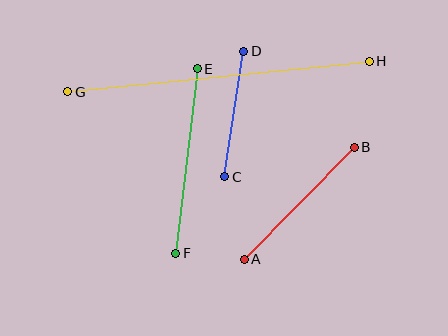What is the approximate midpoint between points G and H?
The midpoint is at approximately (219, 77) pixels.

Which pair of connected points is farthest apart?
Points G and H are farthest apart.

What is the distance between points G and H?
The distance is approximately 303 pixels.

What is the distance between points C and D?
The distance is approximately 127 pixels.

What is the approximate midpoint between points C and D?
The midpoint is at approximately (234, 114) pixels.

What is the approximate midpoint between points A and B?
The midpoint is at approximately (299, 203) pixels.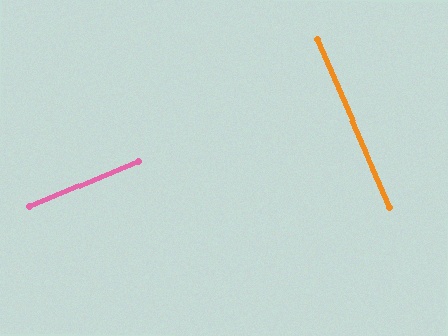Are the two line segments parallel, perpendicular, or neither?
Perpendicular — they meet at approximately 89°.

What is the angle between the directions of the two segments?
Approximately 89 degrees.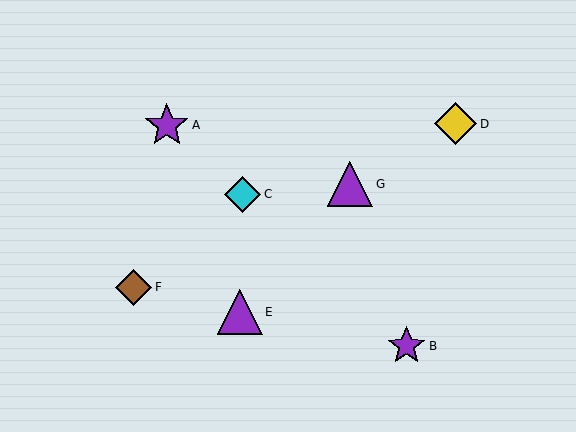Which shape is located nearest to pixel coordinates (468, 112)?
The yellow diamond (labeled D) at (456, 124) is nearest to that location.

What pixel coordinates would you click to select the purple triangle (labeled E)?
Click at (240, 312) to select the purple triangle E.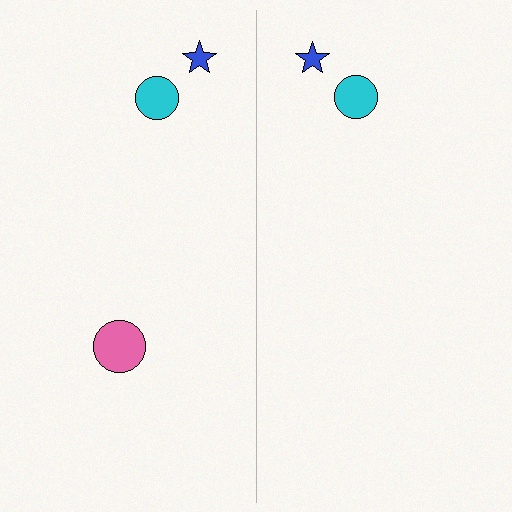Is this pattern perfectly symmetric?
No, the pattern is not perfectly symmetric. A pink circle is missing from the right side.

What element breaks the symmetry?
A pink circle is missing from the right side.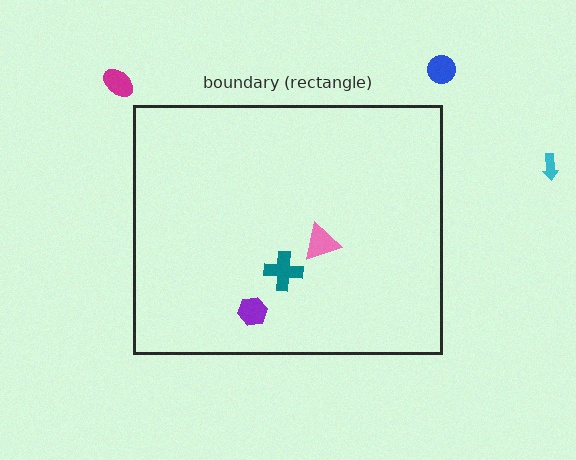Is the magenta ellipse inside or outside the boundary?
Outside.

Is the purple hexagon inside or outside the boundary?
Inside.